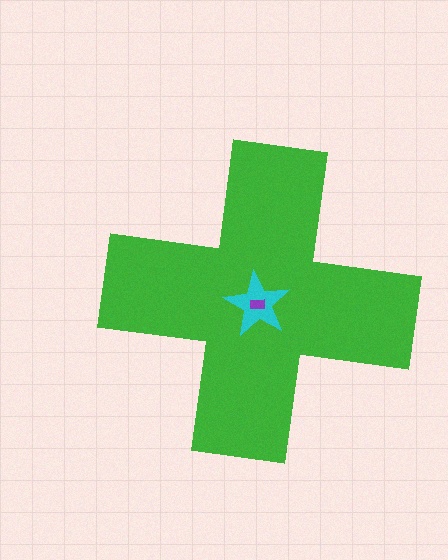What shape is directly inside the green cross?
The cyan star.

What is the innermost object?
The purple rectangle.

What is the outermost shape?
The green cross.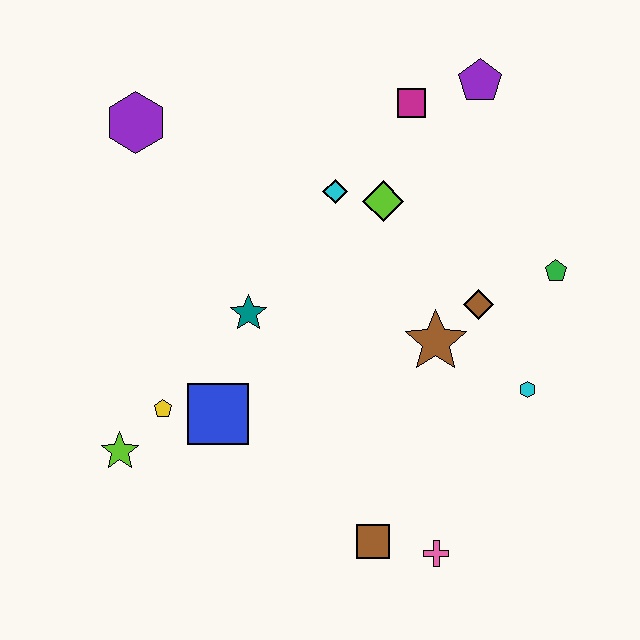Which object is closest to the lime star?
The yellow pentagon is closest to the lime star.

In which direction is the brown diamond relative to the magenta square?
The brown diamond is below the magenta square.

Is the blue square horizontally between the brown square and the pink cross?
No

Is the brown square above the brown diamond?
No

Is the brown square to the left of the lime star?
No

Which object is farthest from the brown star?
The purple hexagon is farthest from the brown star.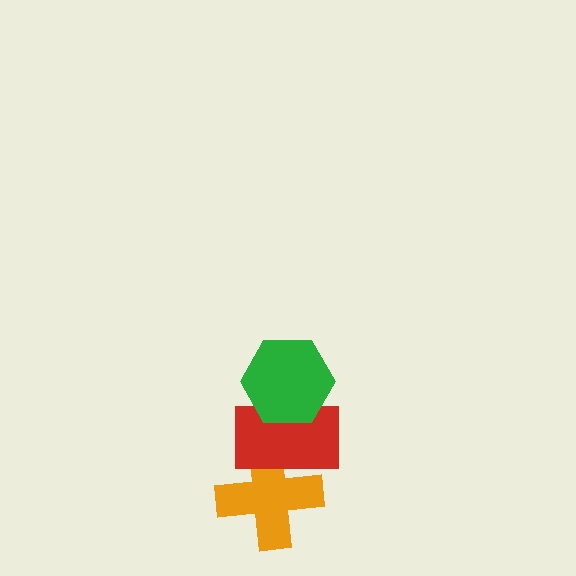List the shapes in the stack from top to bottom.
From top to bottom: the green hexagon, the red rectangle, the orange cross.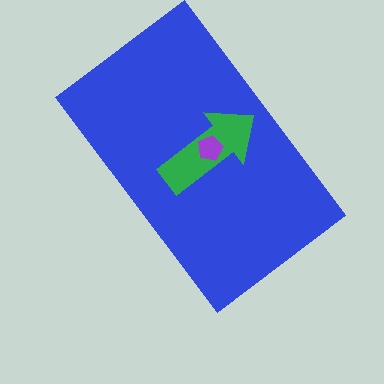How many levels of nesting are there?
3.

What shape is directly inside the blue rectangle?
The green arrow.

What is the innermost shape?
The purple pentagon.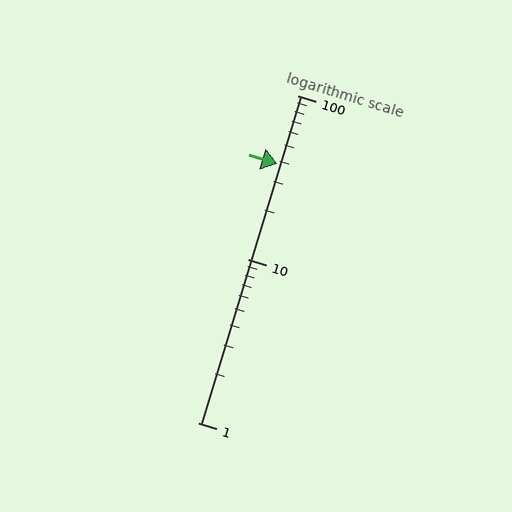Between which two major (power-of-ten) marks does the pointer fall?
The pointer is between 10 and 100.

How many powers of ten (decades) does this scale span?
The scale spans 2 decades, from 1 to 100.